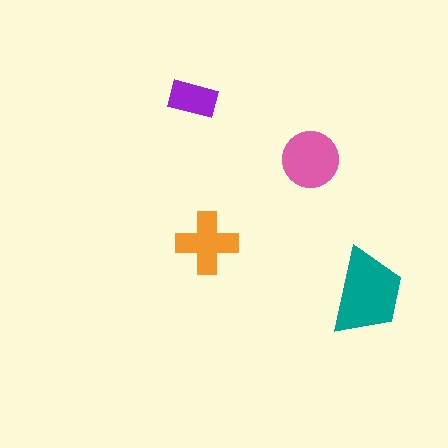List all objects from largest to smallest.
The teal trapezoid, the pink circle, the orange cross, the purple rectangle.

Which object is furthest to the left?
The purple rectangle is leftmost.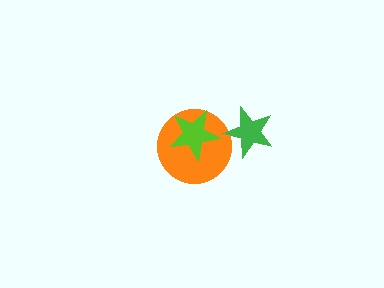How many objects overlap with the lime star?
1 object overlaps with the lime star.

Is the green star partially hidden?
No, no other shape covers it.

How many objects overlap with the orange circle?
2 objects overlap with the orange circle.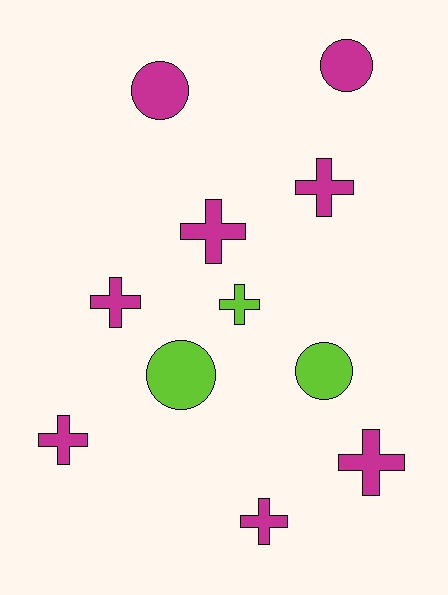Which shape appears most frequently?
Cross, with 7 objects.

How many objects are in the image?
There are 11 objects.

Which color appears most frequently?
Magenta, with 8 objects.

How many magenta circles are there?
There are 2 magenta circles.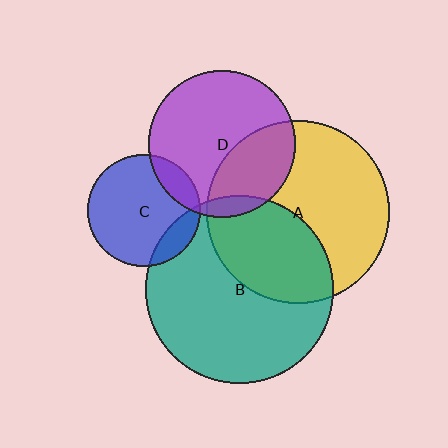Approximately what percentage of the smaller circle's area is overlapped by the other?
Approximately 15%.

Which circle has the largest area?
Circle B (teal).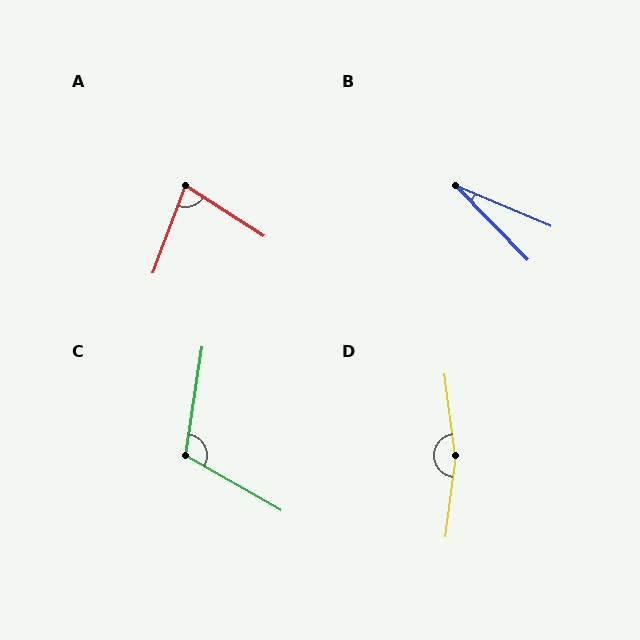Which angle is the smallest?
B, at approximately 23 degrees.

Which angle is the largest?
D, at approximately 166 degrees.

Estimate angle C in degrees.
Approximately 111 degrees.